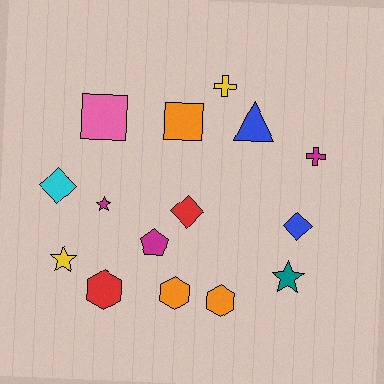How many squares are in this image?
There are 2 squares.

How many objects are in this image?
There are 15 objects.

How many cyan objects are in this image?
There is 1 cyan object.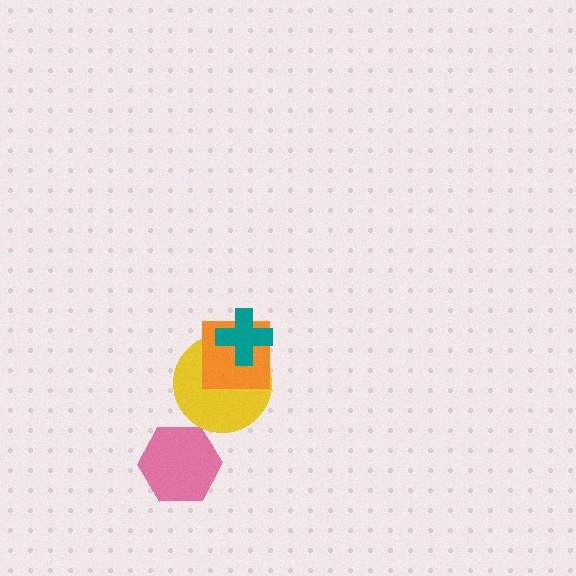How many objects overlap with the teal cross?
2 objects overlap with the teal cross.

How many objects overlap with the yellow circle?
2 objects overlap with the yellow circle.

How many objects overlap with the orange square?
2 objects overlap with the orange square.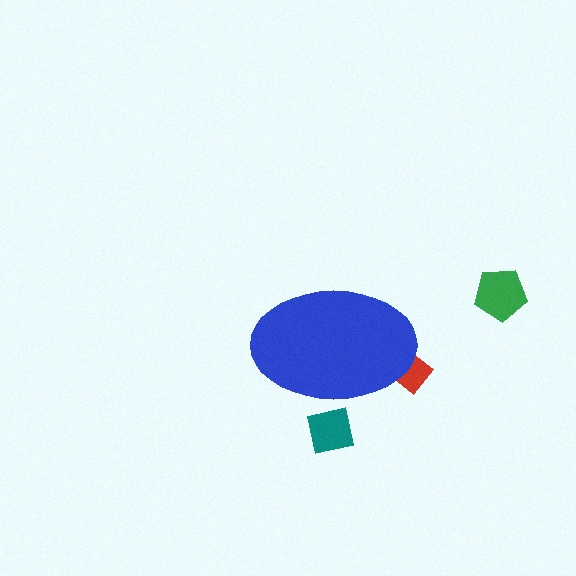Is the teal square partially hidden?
Yes, the teal square is partially hidden behind the blue ellipse.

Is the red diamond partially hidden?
Yes, the red diamond is partially hidden behind the blue ellipse.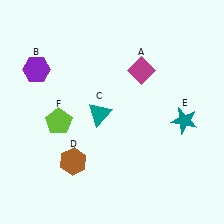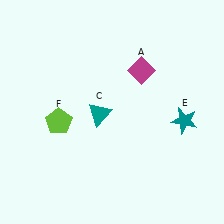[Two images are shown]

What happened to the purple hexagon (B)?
The purple hexagon (B) was removed in Image 2. It was in the top-left area of Image 1.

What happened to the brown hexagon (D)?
The brown hexagon (D) was removed in Image 2. It was in the bottom-left area of Image 1.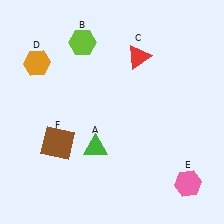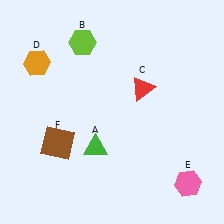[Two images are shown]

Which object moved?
The red triangle (C) moved down.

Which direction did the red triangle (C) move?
The red triangle (C) moved down.